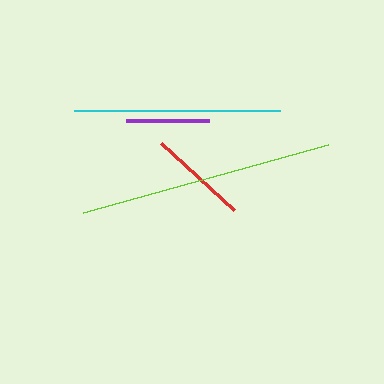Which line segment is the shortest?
The purple line is the shortest at approximately 83 pixels.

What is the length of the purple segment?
The purple segment is approximately 83 pixels long.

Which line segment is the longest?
The lime line is the longest at approximately 255 pixels.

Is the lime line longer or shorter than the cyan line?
The lime line is longer than the cyan line.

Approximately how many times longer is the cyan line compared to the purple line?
The cyan line is approximately 2.5 times the length of the purple line.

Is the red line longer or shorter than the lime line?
The lime line is longer than the red line.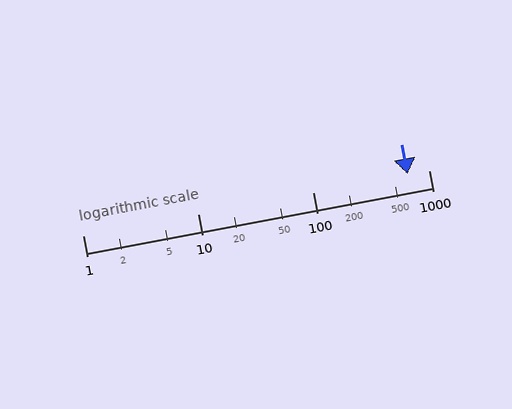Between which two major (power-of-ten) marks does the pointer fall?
The pointer is between 100 and 1000.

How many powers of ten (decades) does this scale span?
The scale spans 3 decades, from 1 to 1000.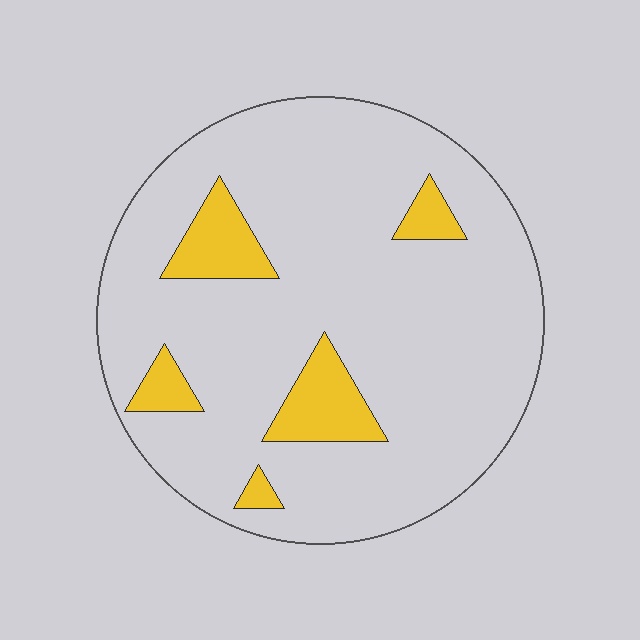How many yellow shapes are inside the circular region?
5.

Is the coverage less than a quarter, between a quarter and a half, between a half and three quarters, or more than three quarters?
Less than a quarter.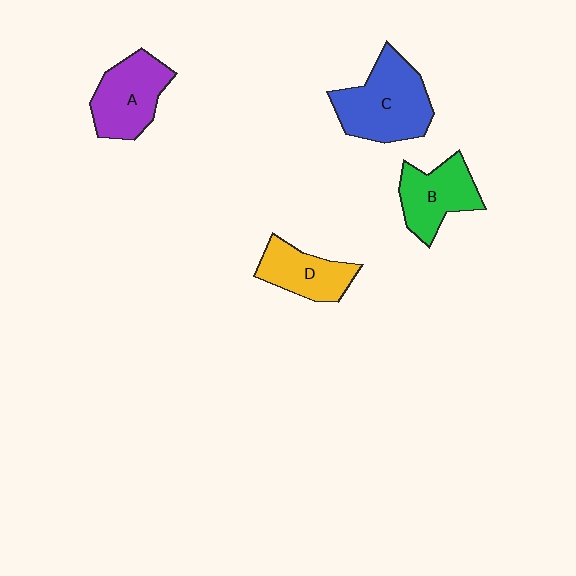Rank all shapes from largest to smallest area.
From largest to smallest: C (blue), A (purple), B (green), D (yellow).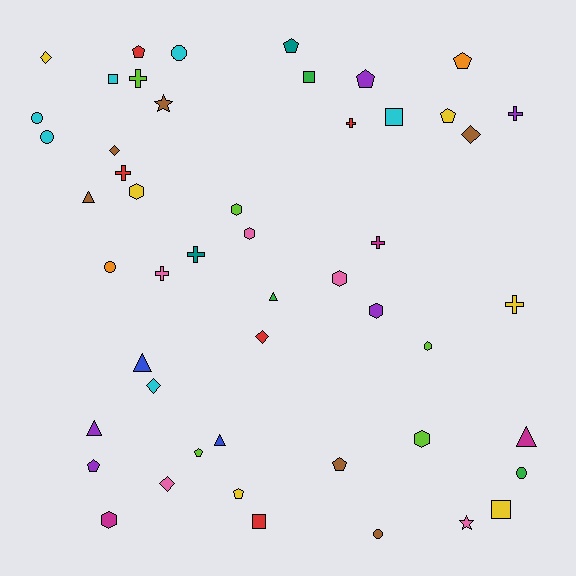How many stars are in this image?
There are 2 stars.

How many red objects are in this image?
There are 5 red objects.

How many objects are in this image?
There are 50 objects.